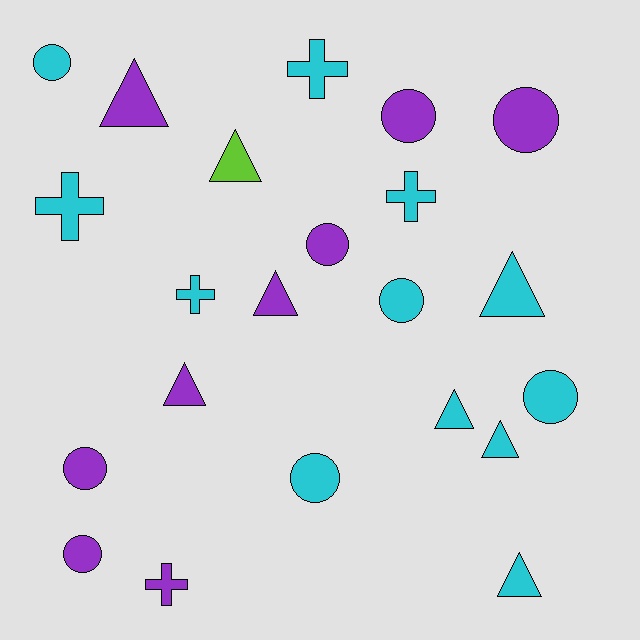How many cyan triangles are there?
There are 4 cyan triangles.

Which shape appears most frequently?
Circle, with 9 objects.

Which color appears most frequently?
Cyan, with 12 objects.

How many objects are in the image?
There are 22 objects.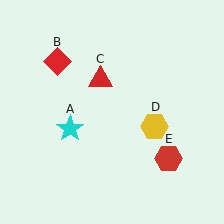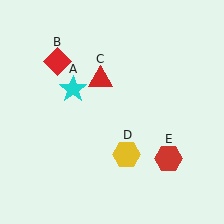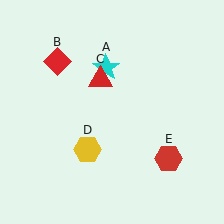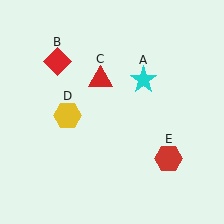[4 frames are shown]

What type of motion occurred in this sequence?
The cyan star (object A), yellow hexagon (object D) rotated clockwise around the center of the scene.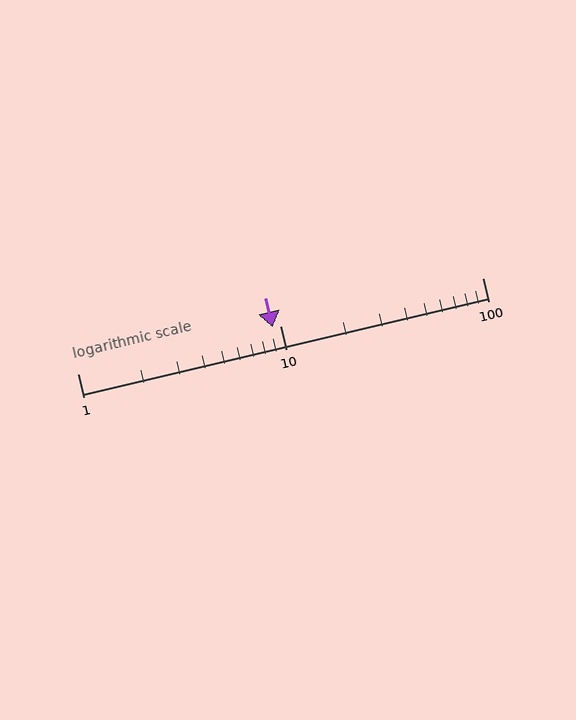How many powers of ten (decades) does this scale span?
The scale spans 2 decades, from 1 to 100.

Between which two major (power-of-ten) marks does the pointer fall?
The pointer is between 1 and 10.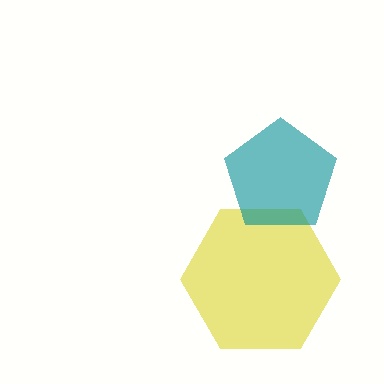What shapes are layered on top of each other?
The layered shapes are: a yellow hexagon, a teal pentagon.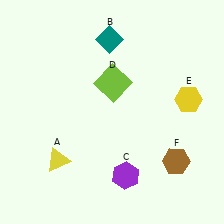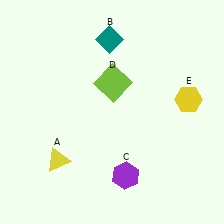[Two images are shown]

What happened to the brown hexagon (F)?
The brown hexagon (F) was removed in Image 2. It was in the bottom-right area of Image 1.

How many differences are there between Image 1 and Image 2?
There is 1 difference between the two images.